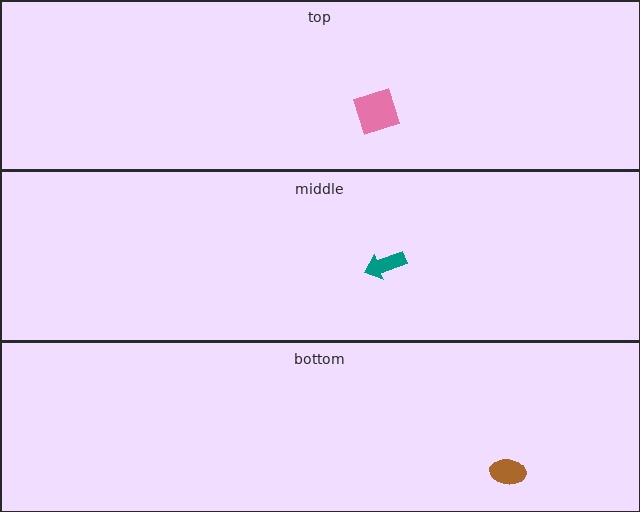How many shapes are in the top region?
1.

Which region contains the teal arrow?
The middle region.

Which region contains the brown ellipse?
The bottom region.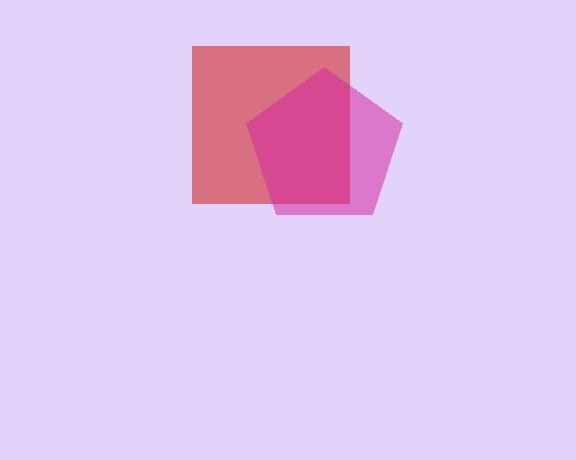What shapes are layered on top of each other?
The layered shapes are: a red square, a magenta pentagon.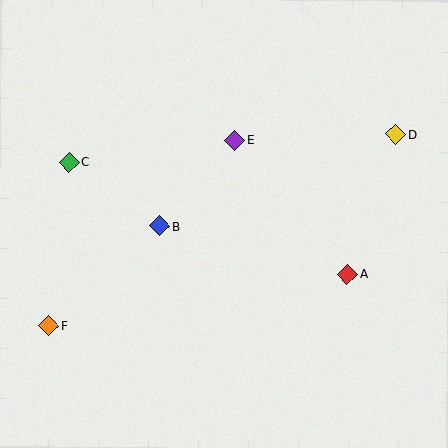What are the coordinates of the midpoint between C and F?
The midpoint between C and F is at (59, 244).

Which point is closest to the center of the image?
Point B at (160, 226) is closest to the center.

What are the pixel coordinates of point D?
Point D is at (395, 134).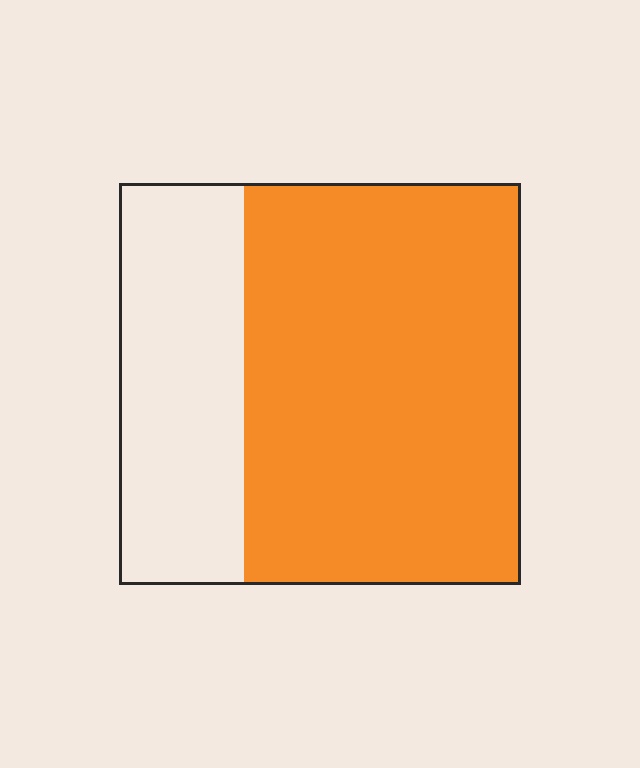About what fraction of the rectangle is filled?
About two thirds (2/3).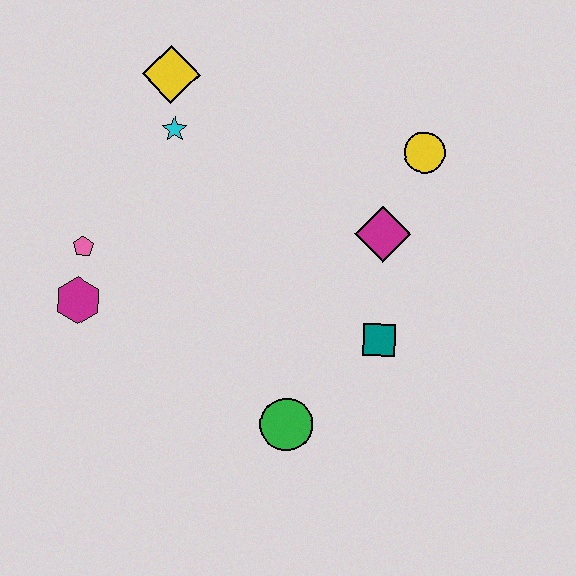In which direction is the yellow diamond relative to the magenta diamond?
The yellow diamond is to the left of the magenta diamond.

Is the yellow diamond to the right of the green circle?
No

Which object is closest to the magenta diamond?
The yellow circle is closest to the magenta diamond.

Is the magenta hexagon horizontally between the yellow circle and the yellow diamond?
No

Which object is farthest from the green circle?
The yellow diamond is farthest from the green circle.